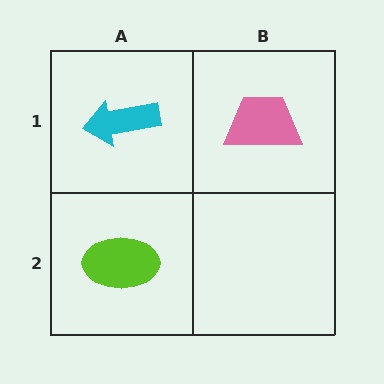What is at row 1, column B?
A pink trapezoid.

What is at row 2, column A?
A lime ellipse.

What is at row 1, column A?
A cyan arrow.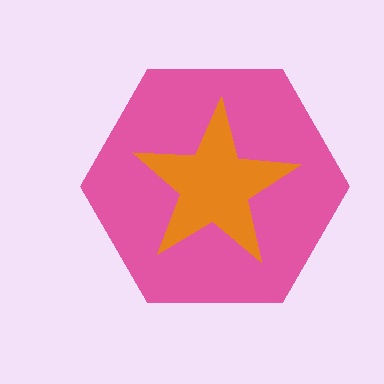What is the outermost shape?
The pink hexagon.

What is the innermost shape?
The orange star.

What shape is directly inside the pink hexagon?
The orange star.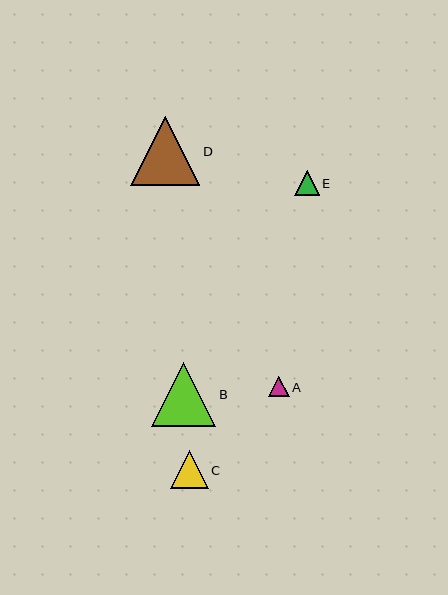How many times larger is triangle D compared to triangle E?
Triangle D is approximately 2.8 times the size of triangle E.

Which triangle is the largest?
Triangle D is the largest with a size of approximately 69 pixels.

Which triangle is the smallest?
Triangle A is the smallest with a size of approximately 21 pixels.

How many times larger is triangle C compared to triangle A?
Triangle C is approximately 1.8 times the size of triangle A.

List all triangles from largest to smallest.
From largest to smallest: D, B, C, E, A.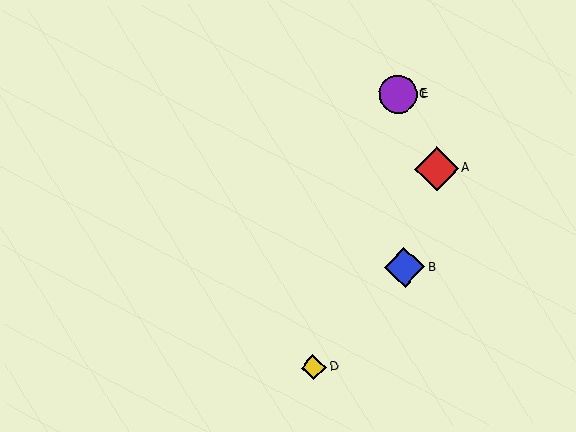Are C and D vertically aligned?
No, C is at x≈398 and D is at x≈313.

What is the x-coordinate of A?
Object A is at x≈437.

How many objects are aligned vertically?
3 objects (B, C, E) are aligned vertically.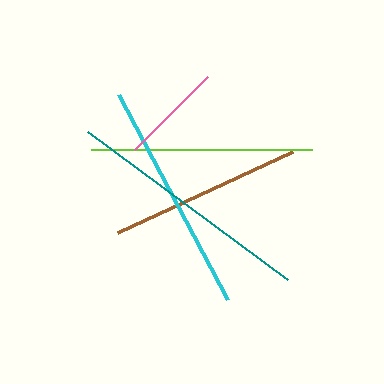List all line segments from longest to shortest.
From longest to shortest: teal, cyan, lime, brown, pink.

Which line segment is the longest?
The teal line is the longest at approximately 249 pixels.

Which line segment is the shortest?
The pink line is the shortest at approximately 104 pixels.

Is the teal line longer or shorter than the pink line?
The teal line is longer than the pink line.